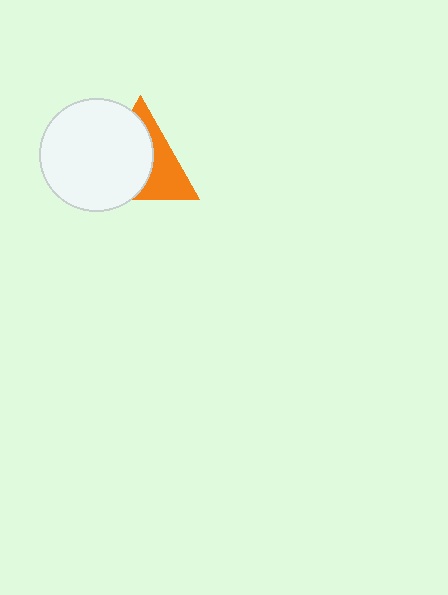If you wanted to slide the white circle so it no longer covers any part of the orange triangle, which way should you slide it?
Slide it left — that is the most direct way to separate the two shapes.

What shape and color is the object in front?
The object in front is a white circle.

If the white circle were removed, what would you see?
You would see the complete orange triangle.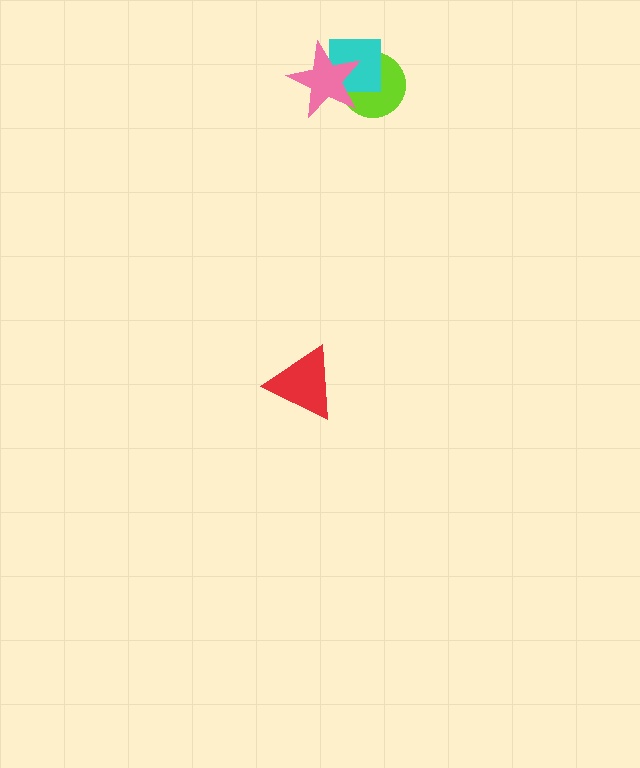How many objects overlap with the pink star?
2 objects overlap with the pink star.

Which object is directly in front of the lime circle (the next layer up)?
The cyan square is directly in front of the lime circle.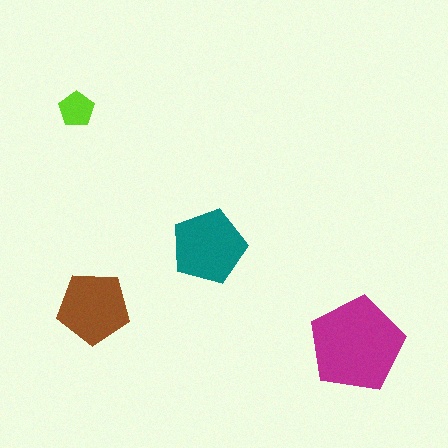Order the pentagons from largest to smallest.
the magenta one, the teal one, the brown one, the lime one.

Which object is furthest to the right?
The magenta pentagon is rightmost.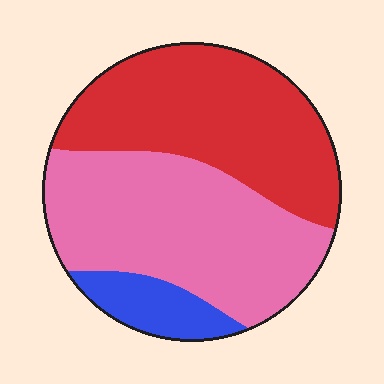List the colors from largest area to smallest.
From largest to smallest: pink, red, blue.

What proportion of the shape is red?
Red takes up about two fifths (2/5) of the shape.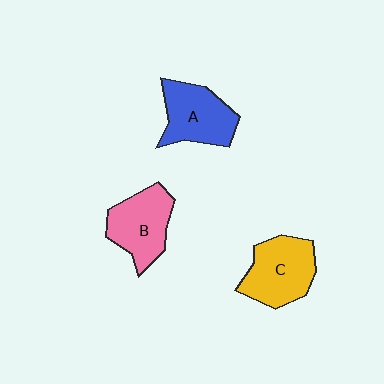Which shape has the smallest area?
Shape B (pink).